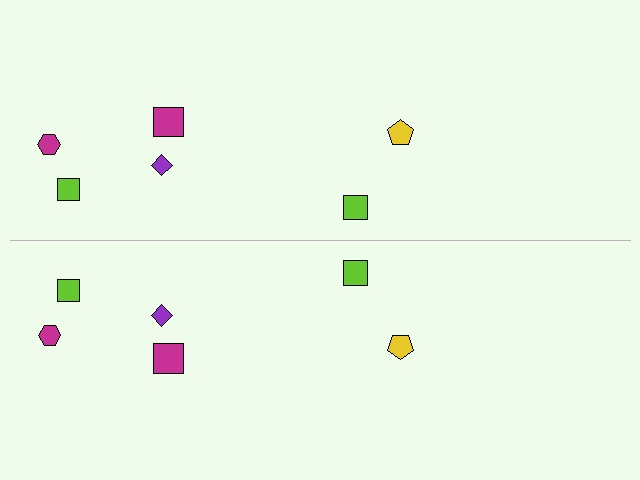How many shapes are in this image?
There are 12 shapes in this image.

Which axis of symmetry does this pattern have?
The pattern has a horizontal axis of symmetry running through the center of the image.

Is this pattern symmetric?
Yes, this pattern has bilateral (reflection) symmetry.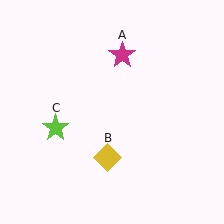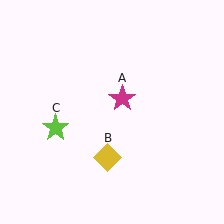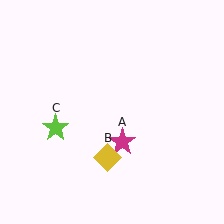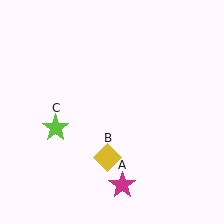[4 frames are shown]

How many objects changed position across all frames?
1 object changed position: magenta star (object A).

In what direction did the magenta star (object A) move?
The magenta star (object A) moved down.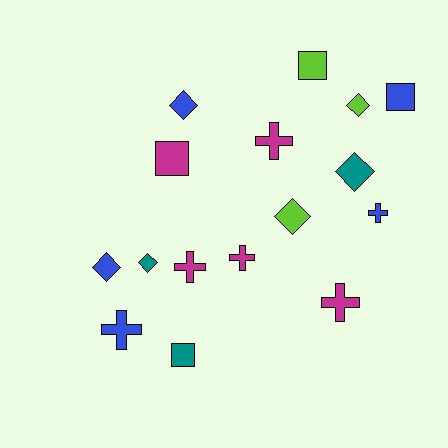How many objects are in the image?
There are 16 objects.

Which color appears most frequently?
Magenta, with 5 objects.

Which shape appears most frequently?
Cross, with 6 objects.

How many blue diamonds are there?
There are 2 blue diamonds.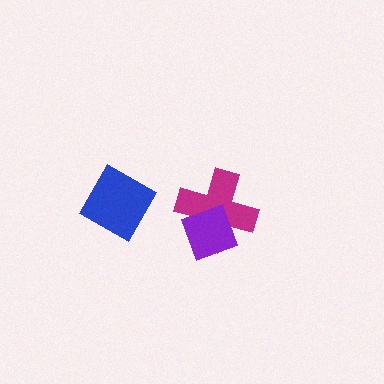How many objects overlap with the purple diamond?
1 object overlaps with the purple diamond.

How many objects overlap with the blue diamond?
0 objects overlap with the blue diamond.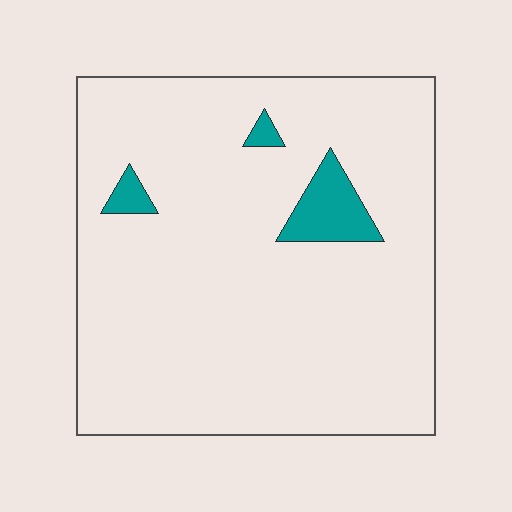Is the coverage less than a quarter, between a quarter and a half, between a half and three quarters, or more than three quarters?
Less than a quarter.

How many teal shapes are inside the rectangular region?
3.